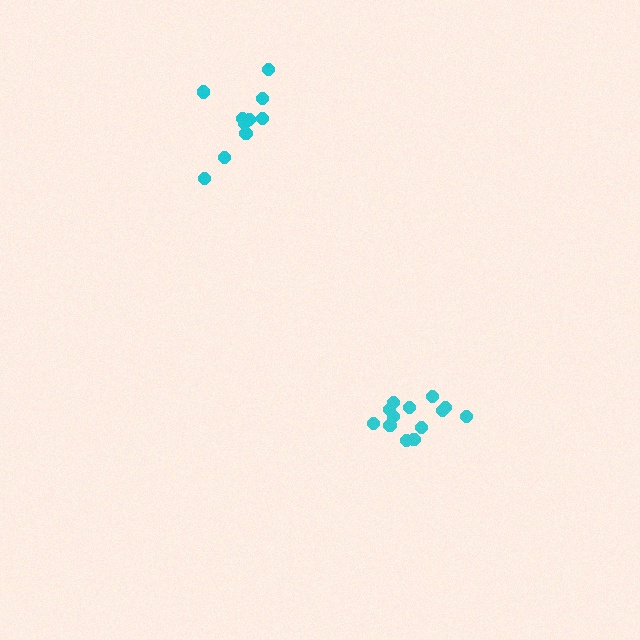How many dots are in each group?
Group 1: 11 dots, Group 2: 13 dots (24 total).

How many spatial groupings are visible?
There are 2 spatial groupings.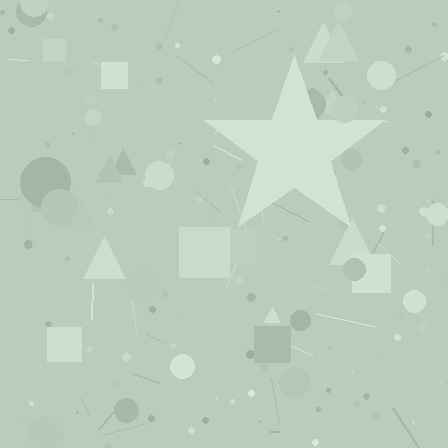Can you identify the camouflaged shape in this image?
The camouflaged shape is a star.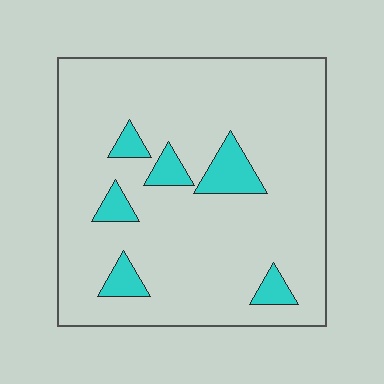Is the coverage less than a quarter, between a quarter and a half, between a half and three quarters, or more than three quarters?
Less than a quarter.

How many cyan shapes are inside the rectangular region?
6.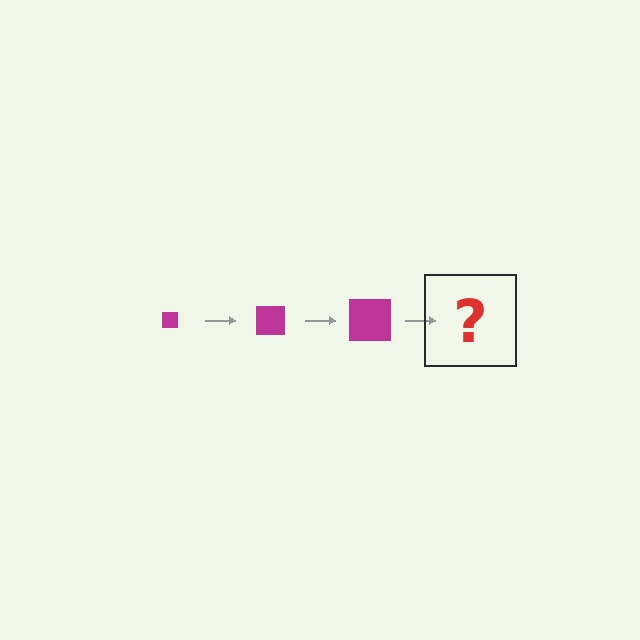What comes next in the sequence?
The next element should be a magenta square, larger than the previous one.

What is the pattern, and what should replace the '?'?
The pattern is that the square gets progressively larger each step. The '?' should be a magenta square, larger than the previous one.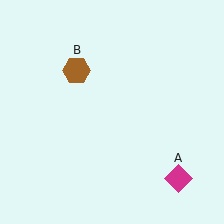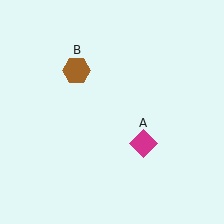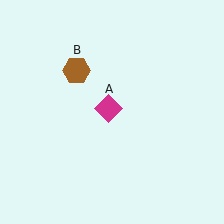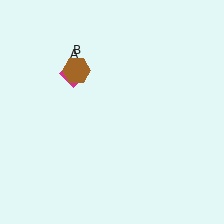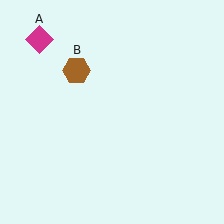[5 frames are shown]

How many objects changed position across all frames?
1 object changed position: magenta diamond (object A).